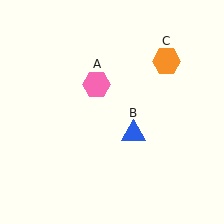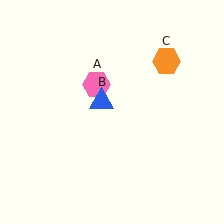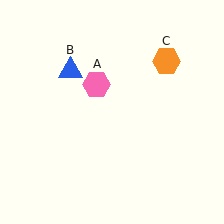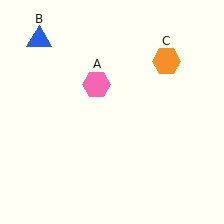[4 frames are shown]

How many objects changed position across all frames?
1 object changed position: blue triangle (object B).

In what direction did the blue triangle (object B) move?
The blue triangle (object B) moved up and to the left.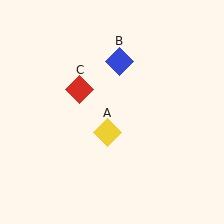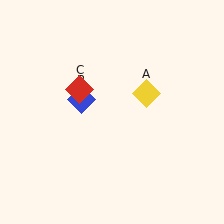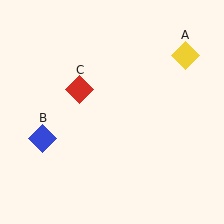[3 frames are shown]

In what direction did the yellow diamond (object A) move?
The yellow diamond (object A) moved up and to the right.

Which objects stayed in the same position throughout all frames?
Red diamond (object C) remained stationary.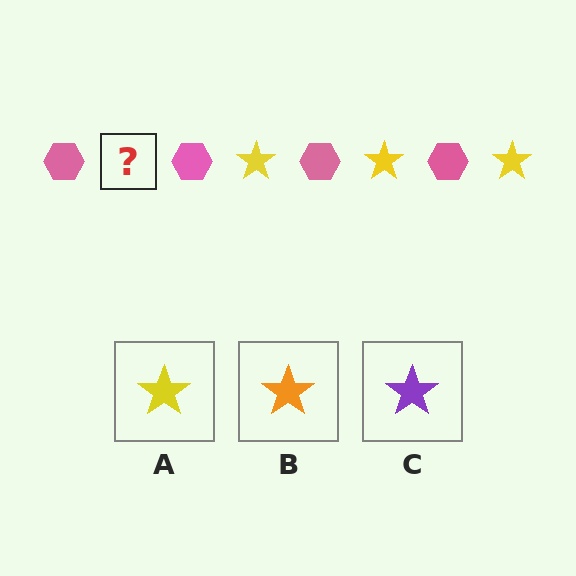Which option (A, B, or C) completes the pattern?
A.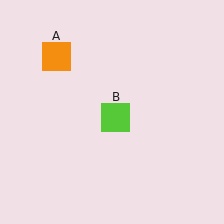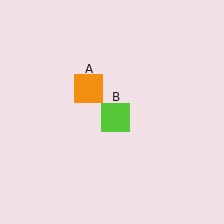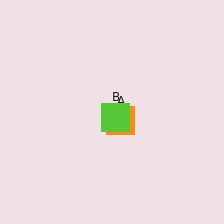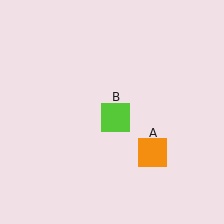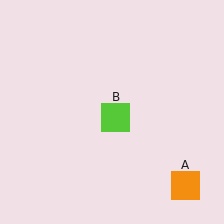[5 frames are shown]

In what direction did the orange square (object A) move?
The orange square (object A) moved down and to the right.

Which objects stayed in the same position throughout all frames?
Lime square (object B) remained stationary.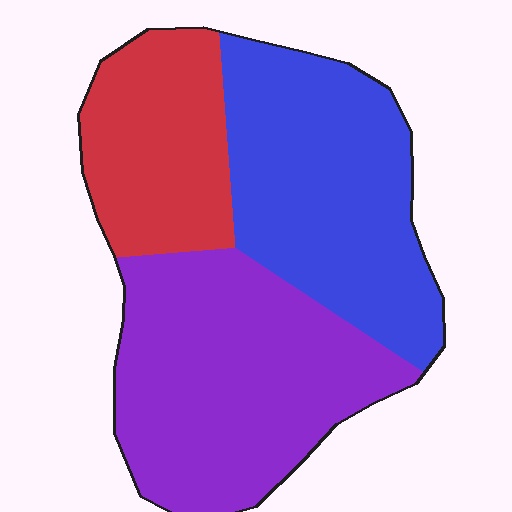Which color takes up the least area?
Red, at roughly 25%.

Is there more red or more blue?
Blue.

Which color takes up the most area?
Purple, at roughly 40%.